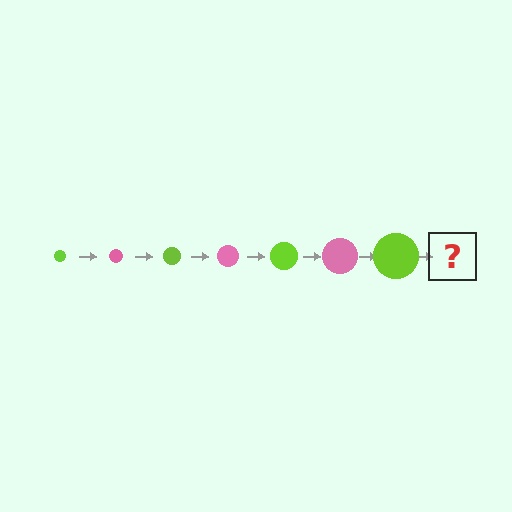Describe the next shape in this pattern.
It should be a pink circle, larger than the previous one.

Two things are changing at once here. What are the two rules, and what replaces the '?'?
The two rules are that the circle grows larger each step and the color cycles through lime and pink. The '?' should be a pink circle, larger than the previous one.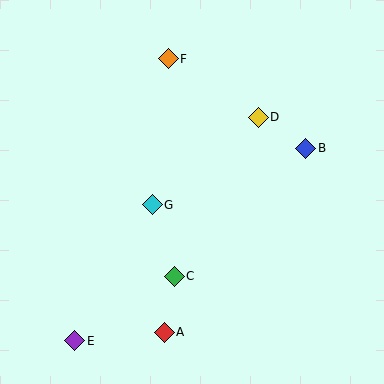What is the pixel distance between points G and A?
The distance between G and A is 128 pixels.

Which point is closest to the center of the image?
Point G at (152, 205) is closest to the center.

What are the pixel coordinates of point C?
Point C is at (174, 276).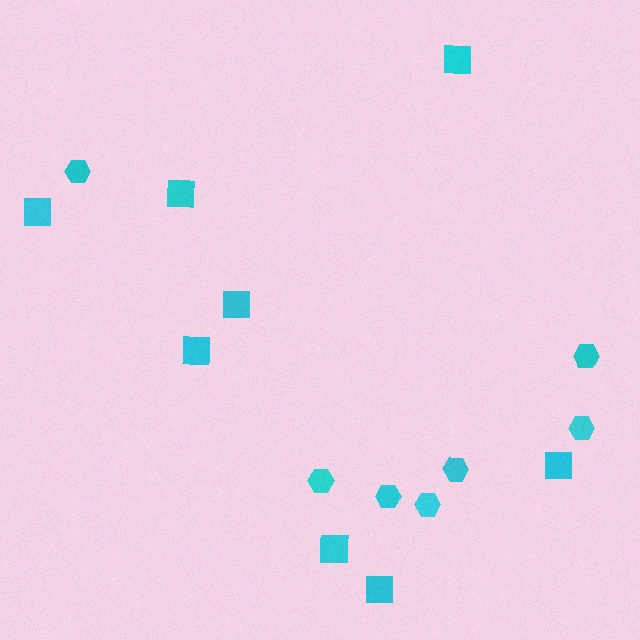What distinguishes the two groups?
There are 2 groups: one group of hexagons (7) and one group of squares (8).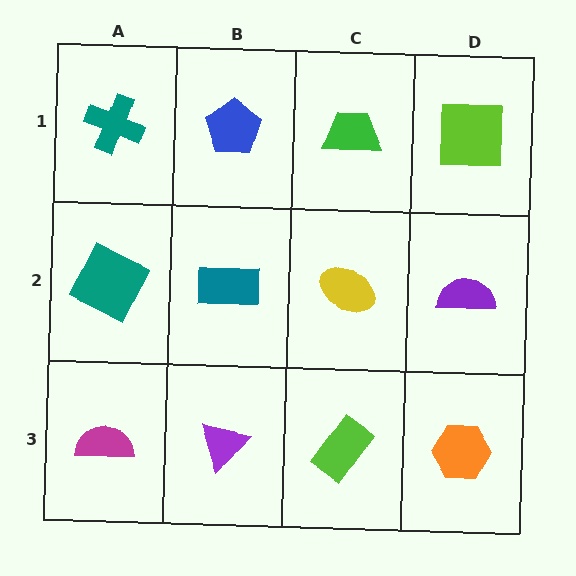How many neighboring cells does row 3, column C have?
3.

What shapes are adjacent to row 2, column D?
A lime square (row 1, column D), an orange hexagon (row 3, column D), a yellow ellipse (row 2, column C).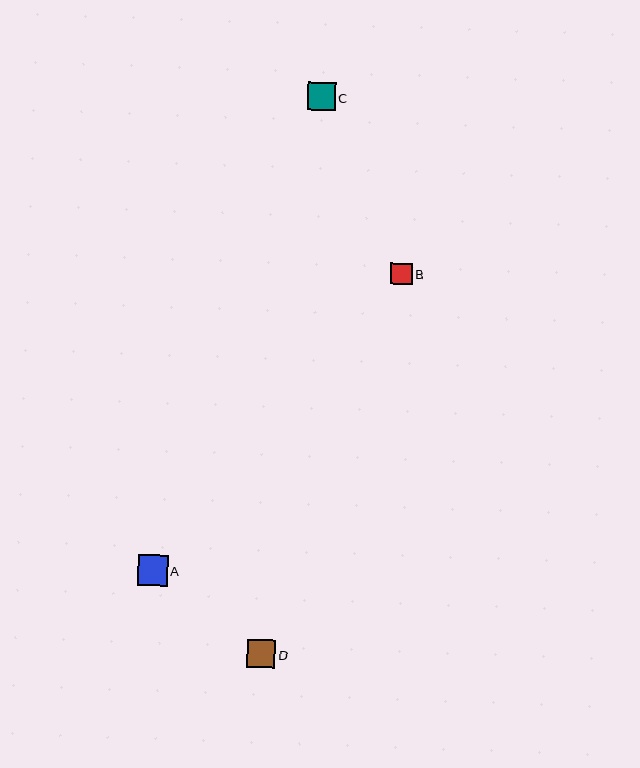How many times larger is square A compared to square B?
Square A is approximately 1.4 times the size of square B.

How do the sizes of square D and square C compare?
Square D and square C are approximately the same size.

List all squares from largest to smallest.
From largest to smallest: A, D, C, B.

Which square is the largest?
Square A is the largest with a size of approximately 30 pixels.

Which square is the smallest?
Square B is the smallest with a size of approximately 21 pixels.